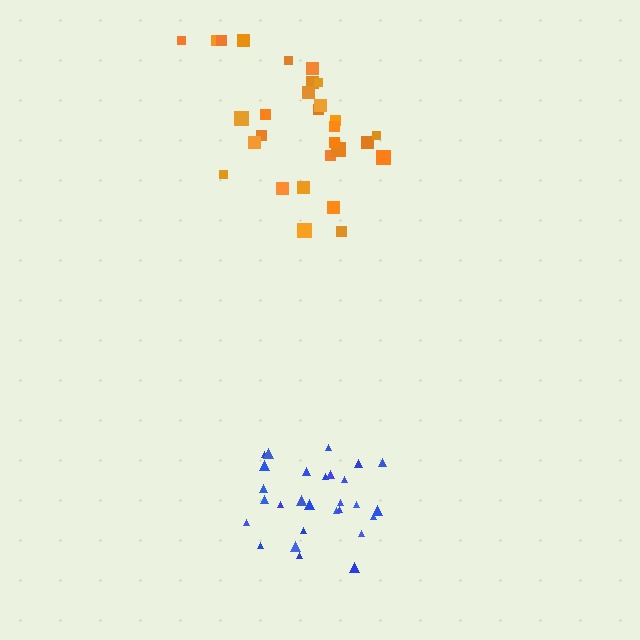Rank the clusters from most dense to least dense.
blue, orange.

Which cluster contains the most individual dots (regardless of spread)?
Orange (29).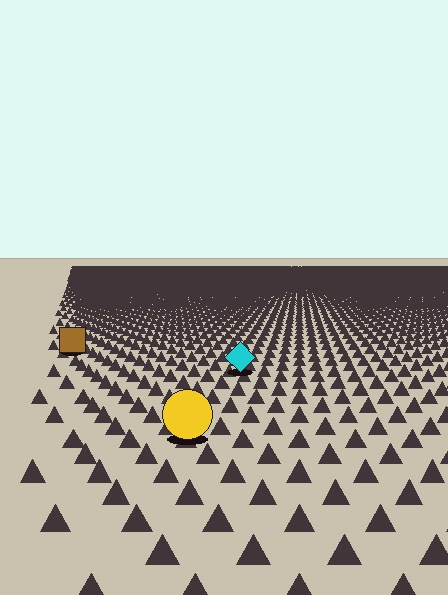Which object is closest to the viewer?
The yellow circle is closest. The texture marks near it are larger and more spread out.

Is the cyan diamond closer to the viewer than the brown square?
Yes. The cyan diamond is closer — you can tell from the texture gradient: the ground texture is coarser near it.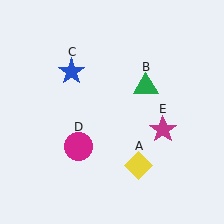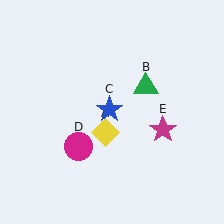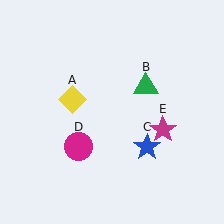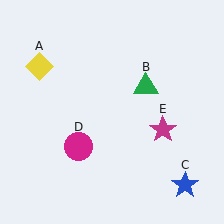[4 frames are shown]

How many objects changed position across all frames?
2 objects changed position: yellow diamond (object A), blue star (object C).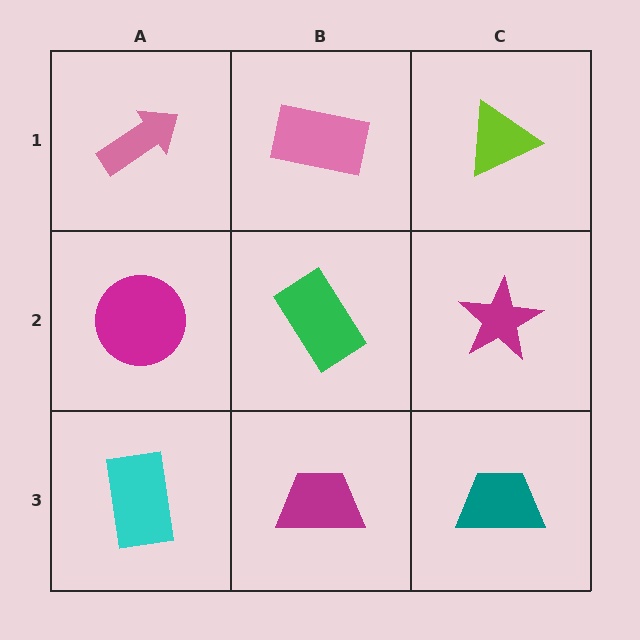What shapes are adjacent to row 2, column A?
A pink arrow (row 1, column A), a cyan rectangle (row 3, column A), a green rectangle (row 2, column B).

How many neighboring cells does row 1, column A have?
2.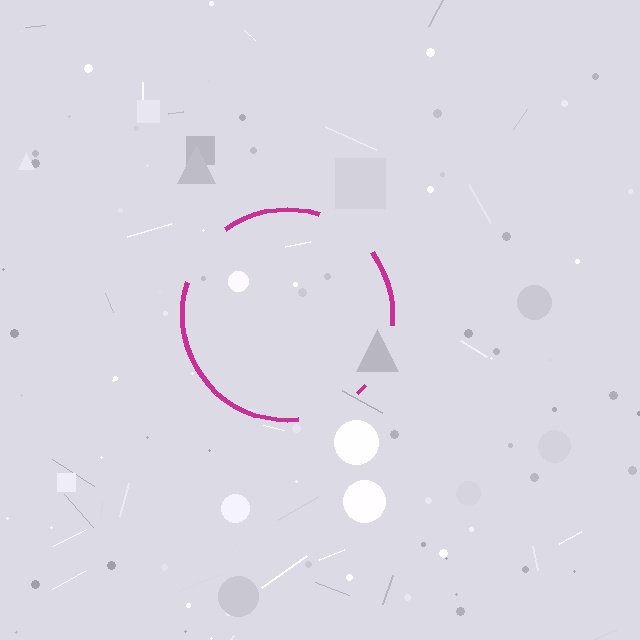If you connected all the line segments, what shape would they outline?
They would outline a circle.